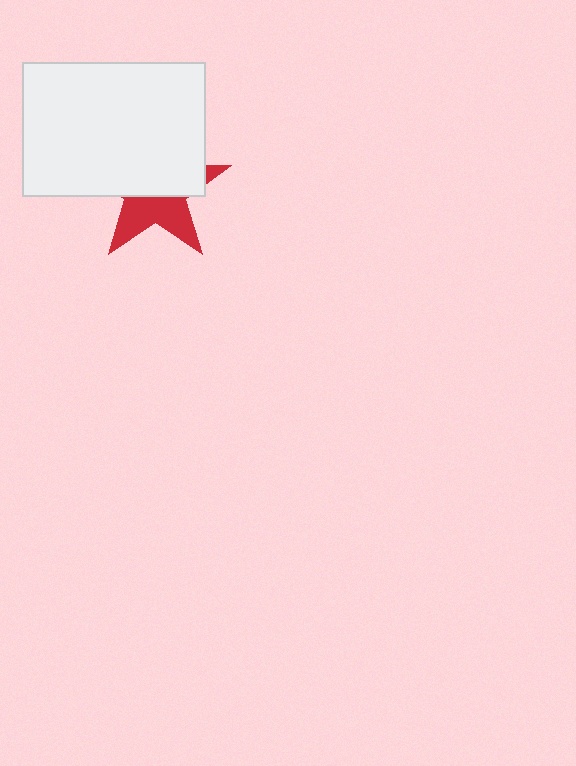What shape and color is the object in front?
The object in front is a white rectangle.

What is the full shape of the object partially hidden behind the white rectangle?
The partially hidden object is a red star.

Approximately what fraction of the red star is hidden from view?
Roughly 58% of the red star is hidden behind the white rectangle.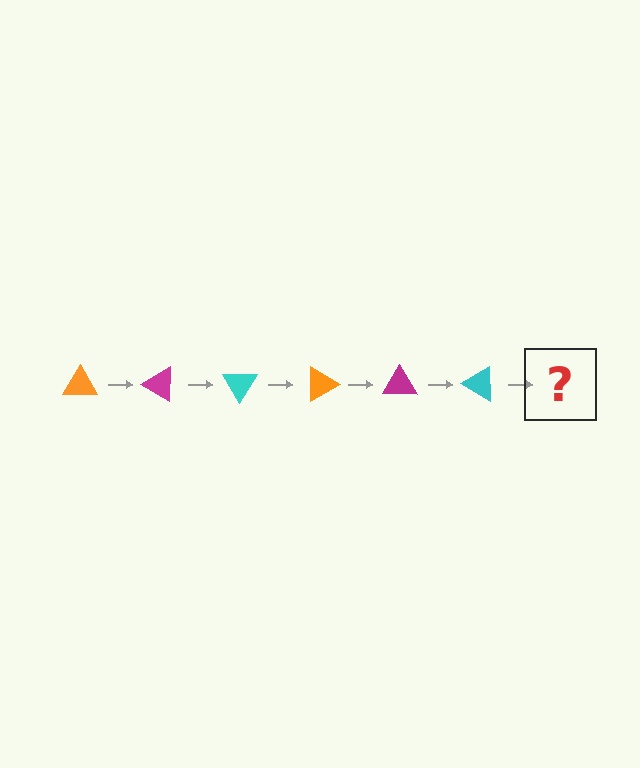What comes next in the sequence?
The next element should be an orange triangle, rotated 180 degrees from the start.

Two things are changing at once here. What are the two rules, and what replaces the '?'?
The two rules are that it rotates 30 degrees each step and the color cycles through orange, magenta, and cyan. The '?' should be an orange triangle, rotated 180 degrees from the start.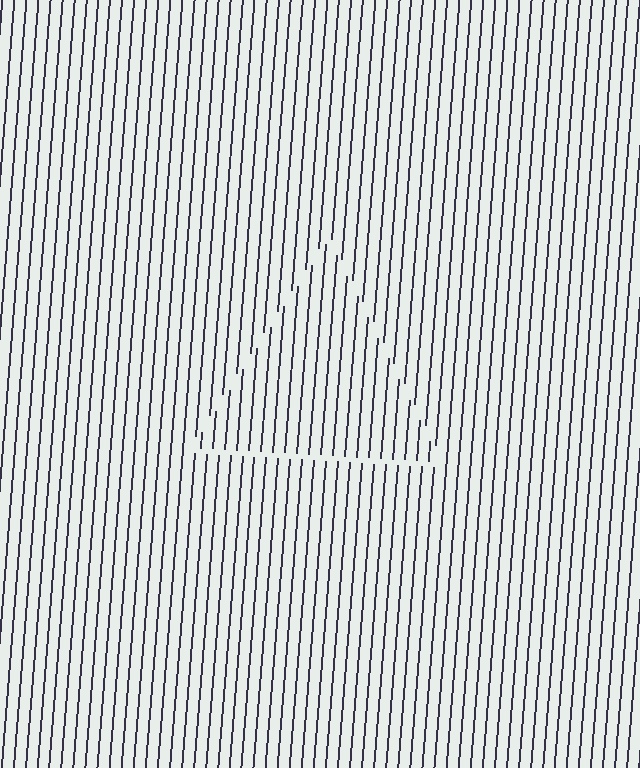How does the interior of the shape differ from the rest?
The interior of the shape contains the same grating, shifted by half a period — the contour is defined by the phase discontinuity where line-ends from the inner and outer gratings abut.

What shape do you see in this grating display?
An illusory triangle. The interior of the shape contains the same grating, shifted by half a period — the contour is defined by the phase discontinuity where line-ends from the inner and outer gratings abut.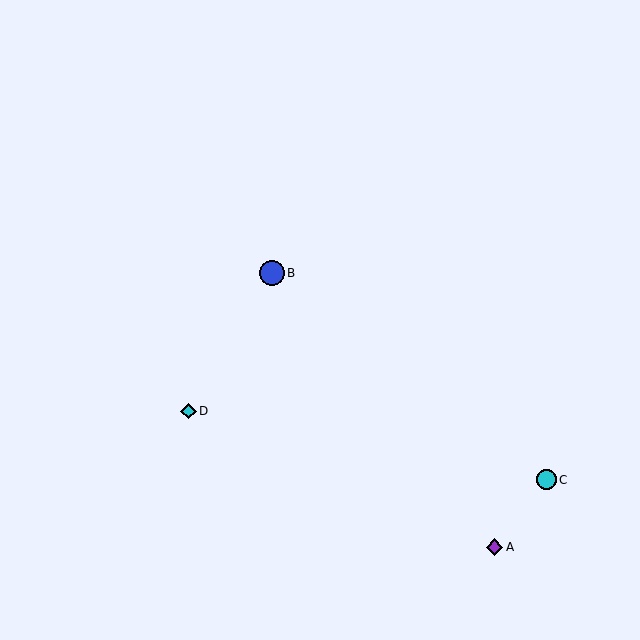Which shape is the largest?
The blue circle (labeled B) is the largest.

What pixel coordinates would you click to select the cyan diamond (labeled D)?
Click at (188, 411) to select the cyan diamond D.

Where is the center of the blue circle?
The center of the blue circle is at (272, 273).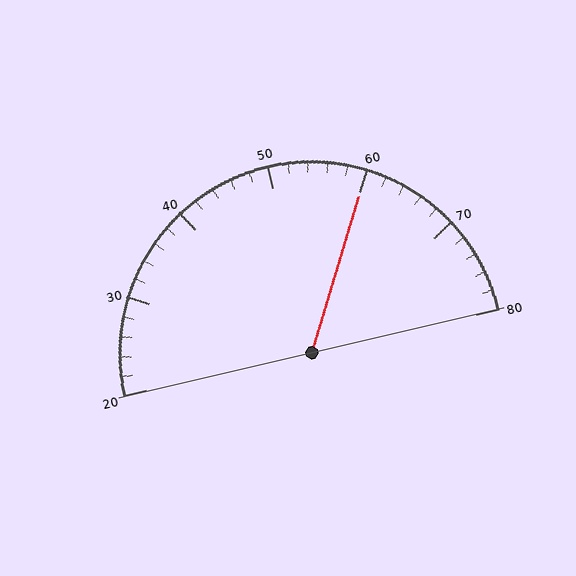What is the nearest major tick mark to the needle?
The nearest major tick mark is 60.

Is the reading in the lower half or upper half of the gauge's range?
The reading is in the upper half of the range (20 to 80).